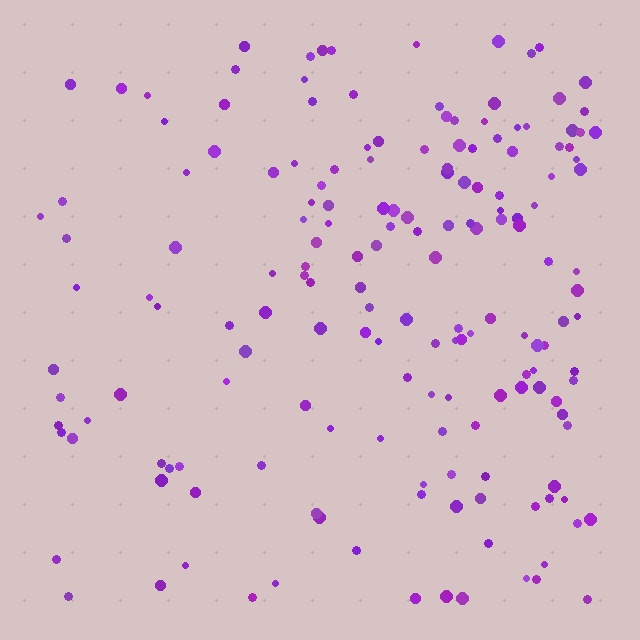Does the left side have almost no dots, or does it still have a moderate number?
Still a moderate number, just noticeably fewer than the right.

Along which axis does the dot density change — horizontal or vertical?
Horizontal.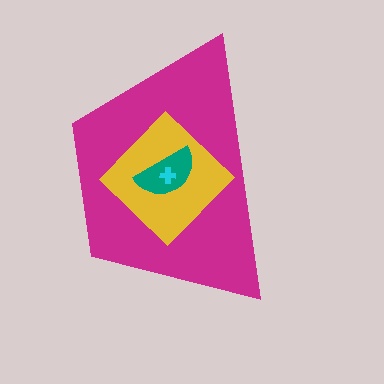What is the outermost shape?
The magenta trapezoid.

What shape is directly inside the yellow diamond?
The teal semicircle.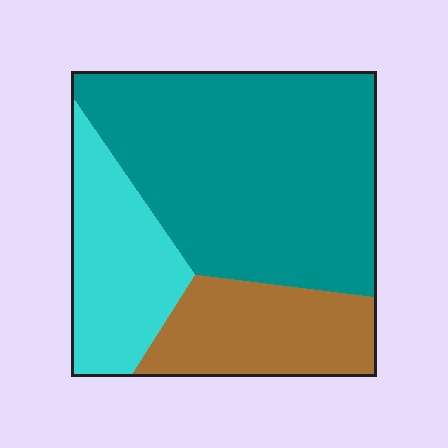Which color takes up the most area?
Teal, at roughly 55%.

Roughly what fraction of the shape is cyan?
Cyan takes up less than a quarter of the shape.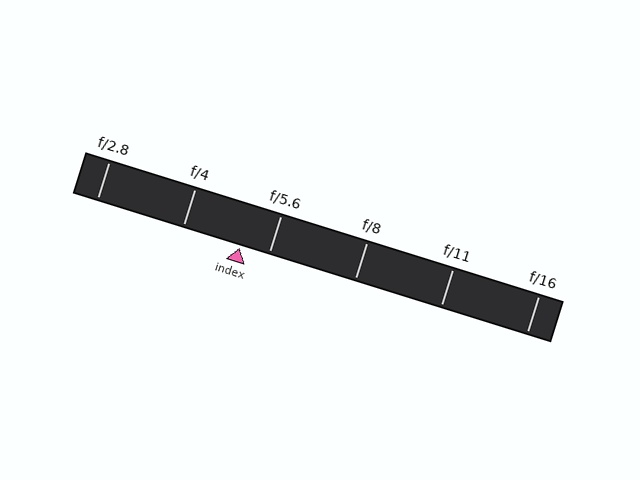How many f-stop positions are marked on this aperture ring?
There are 6 f-stop positions marked.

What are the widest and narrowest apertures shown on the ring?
The widest aperture shown is f/2.8 and the narrowest is f/16.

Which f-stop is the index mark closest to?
The index mark is closest to f/5.6.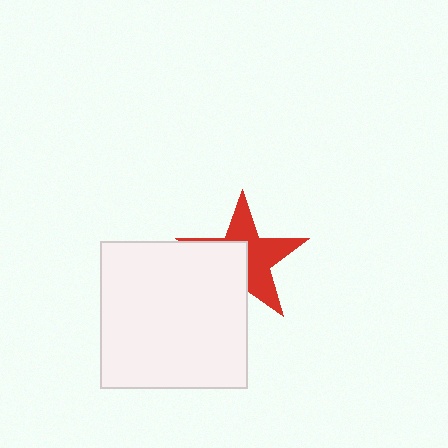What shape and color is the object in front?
The object in front is a white square.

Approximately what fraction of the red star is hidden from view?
Roughly 43% of the red star is hidden behind the white square.